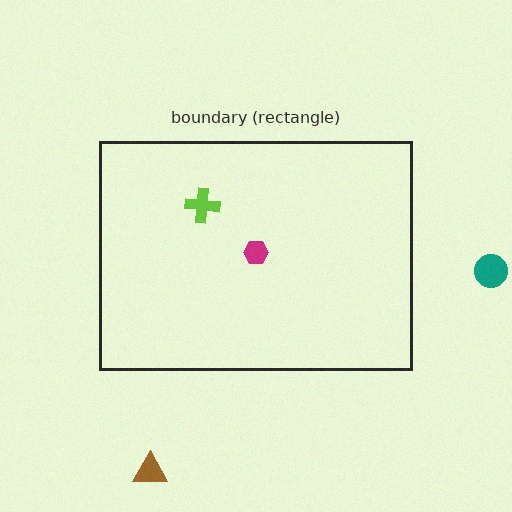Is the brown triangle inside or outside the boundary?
Outside.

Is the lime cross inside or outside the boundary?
Inside.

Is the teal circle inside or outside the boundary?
Outside.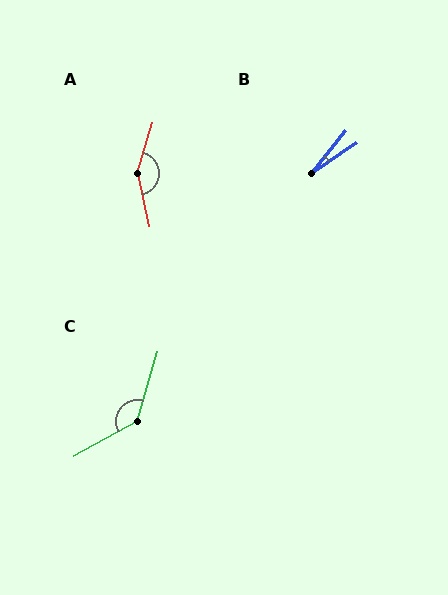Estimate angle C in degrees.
Approximately 136 degrees.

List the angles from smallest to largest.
B (17°), C (136°), A (151°).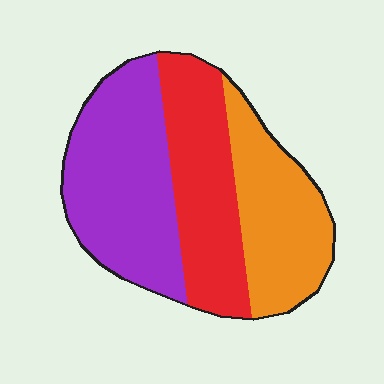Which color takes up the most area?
Purple, at roughly 40%.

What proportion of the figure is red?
Red takes up between a sixth and a third of the figure.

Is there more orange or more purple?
Purple.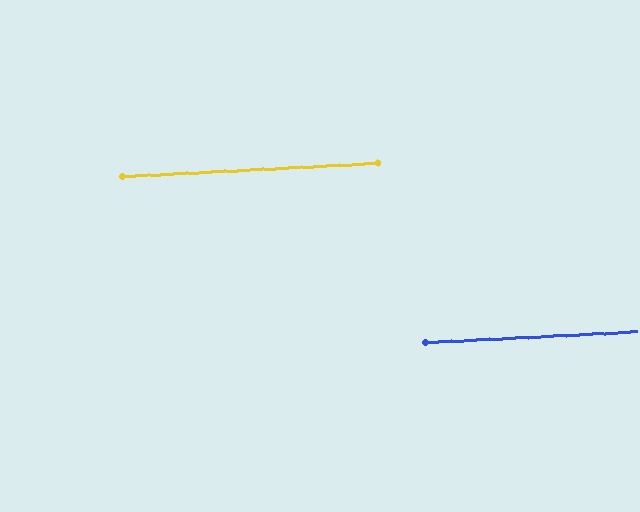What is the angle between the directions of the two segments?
Approximately 0 degrees.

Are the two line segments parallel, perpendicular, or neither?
Parallel — their directions differ by only 0.1°.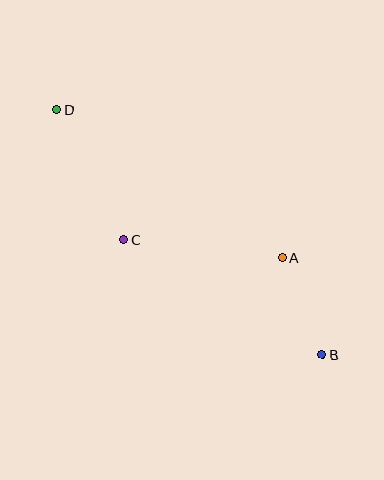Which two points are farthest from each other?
Points B and D are farthest from each other.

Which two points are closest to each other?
Points A and B are closest to each other.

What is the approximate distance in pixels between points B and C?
The distance between B and C is approximately 230 pixels.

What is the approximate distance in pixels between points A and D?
The distance between A and D is approximately 270 pixels.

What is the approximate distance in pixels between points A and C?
The distance between A and C is approximately 160 pixels.